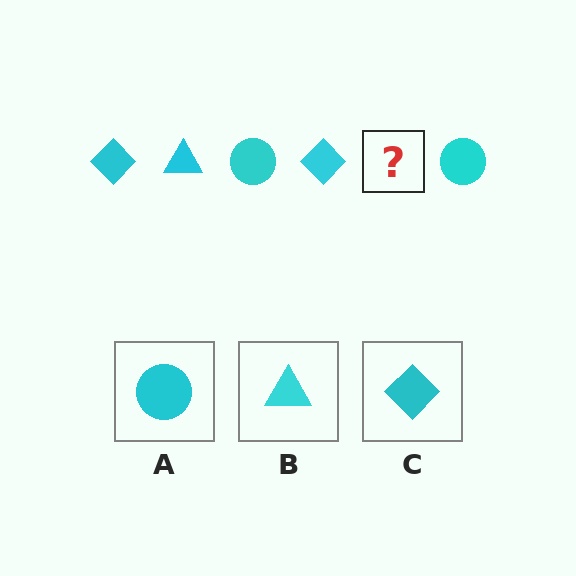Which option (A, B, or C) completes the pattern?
B.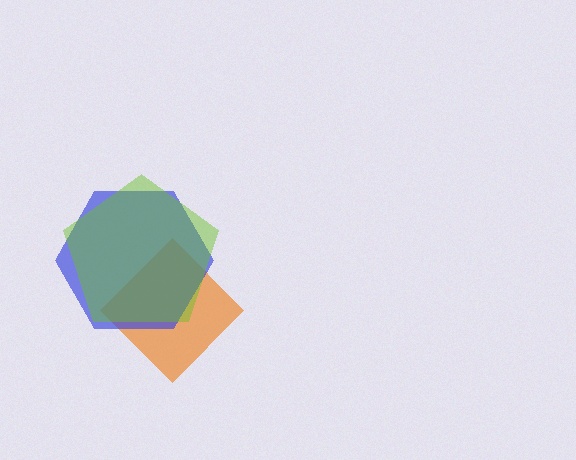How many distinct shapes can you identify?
There are 3 distinct shapes: an orange diamond, a blue hexagon, a lime pentagon.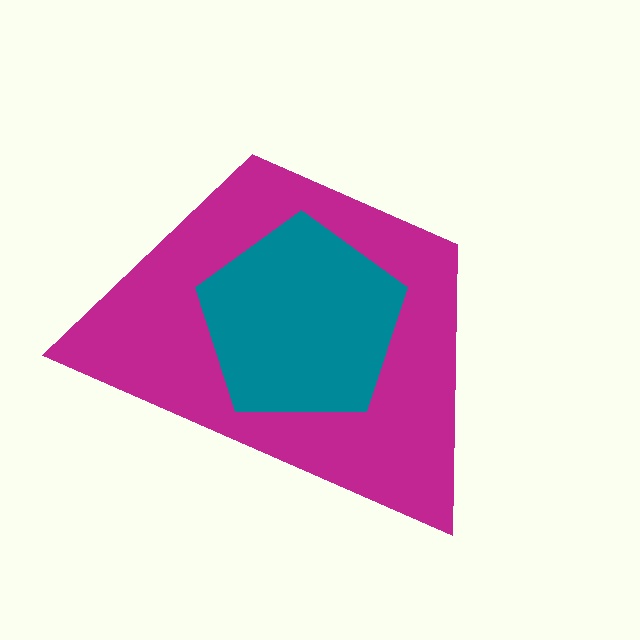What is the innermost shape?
The teal pentagon.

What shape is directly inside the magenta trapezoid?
The teal pentagon.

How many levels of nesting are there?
2.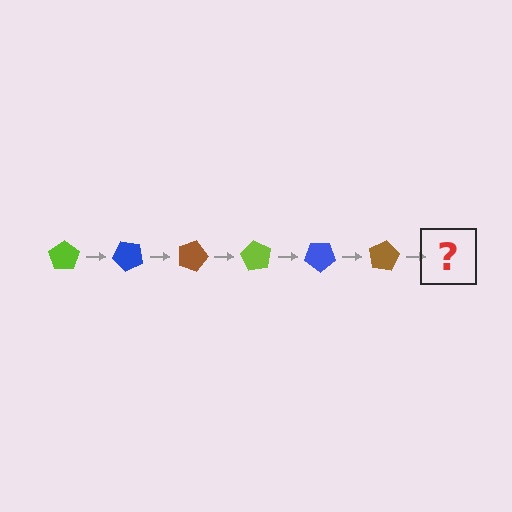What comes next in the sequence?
The next element should be a lime pentagon, rotated 270 degrees from the start.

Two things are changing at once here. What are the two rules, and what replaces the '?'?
The two rules are that it rotates 45 degrees each step and the color cycles through lime, blue, and brown. The '?' should be a lime pentagon, rotated 270 degrees from the start.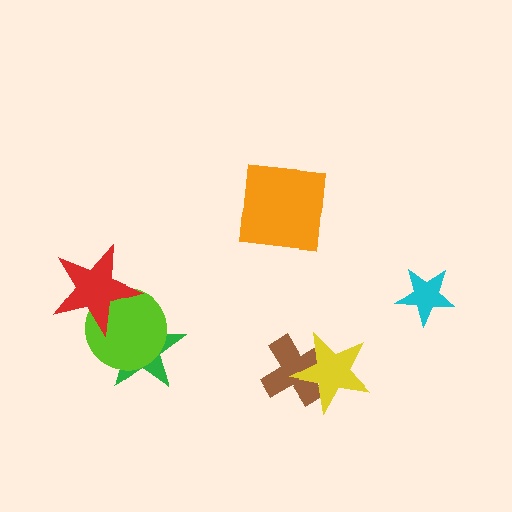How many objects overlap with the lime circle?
2 objects overlap with the lime circle.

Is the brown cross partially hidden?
Yes, it is partially covered by another shape.